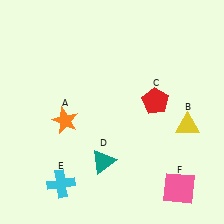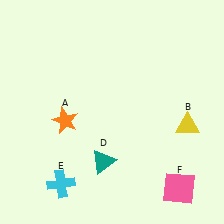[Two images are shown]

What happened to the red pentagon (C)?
The red pentagon (C) was removed in Image 2. It was in the top-right area of Image 1.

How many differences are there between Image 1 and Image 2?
There is 1 difference between the two images.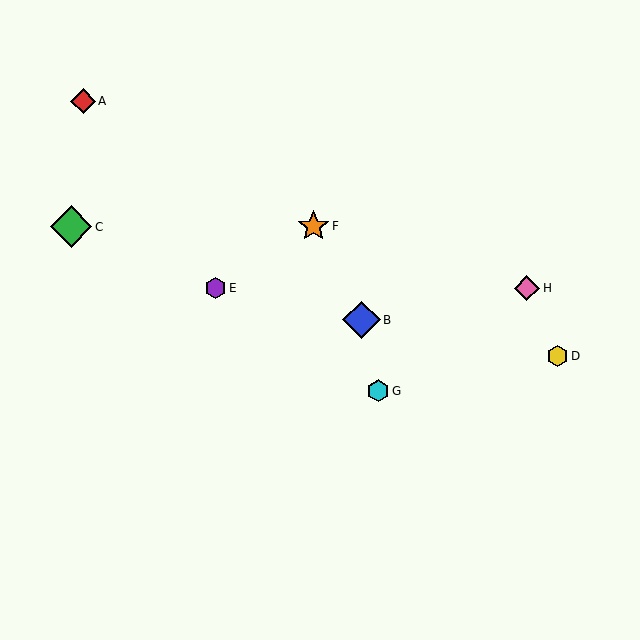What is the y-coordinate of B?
Object B is at y≈320.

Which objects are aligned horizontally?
Objects E, H are aligned horizontally.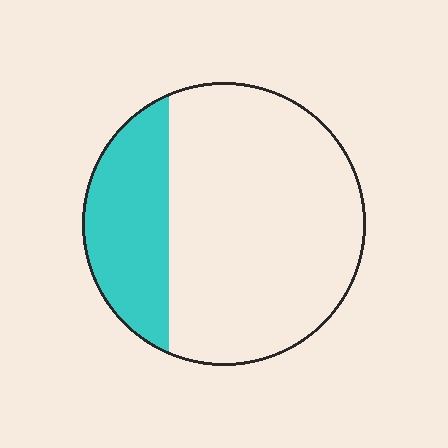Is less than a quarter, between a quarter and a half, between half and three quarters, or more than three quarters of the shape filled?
Between a quarter and a half.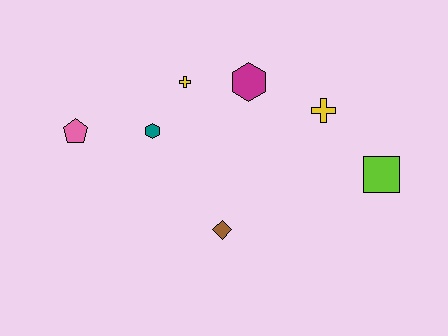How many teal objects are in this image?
There is 1 teal object.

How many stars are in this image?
There are no stars.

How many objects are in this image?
There are 7 objects.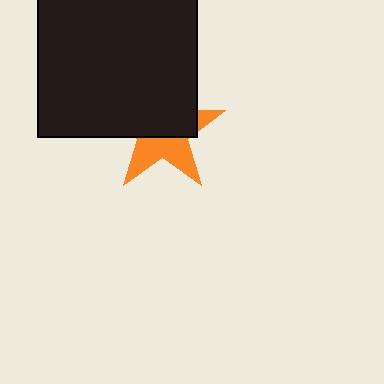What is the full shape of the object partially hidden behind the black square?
The partially hidden object is an orange star.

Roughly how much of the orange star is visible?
A small part of it is visible (roughly 44%).